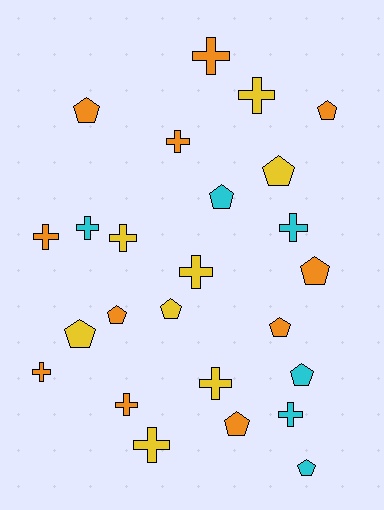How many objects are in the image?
There are 25 objects.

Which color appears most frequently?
Orange, with 11 objects.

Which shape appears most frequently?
Cross, with 13 objects.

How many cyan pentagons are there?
There are 3 cyan pentagons.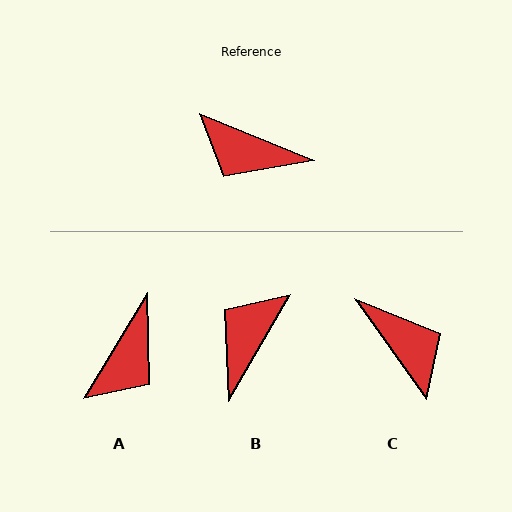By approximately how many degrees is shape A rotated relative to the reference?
Approximately 81 degrees counter-clockwise.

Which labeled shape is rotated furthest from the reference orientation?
C, about 148 degrees away.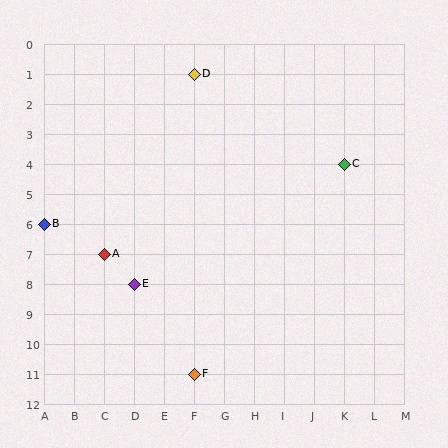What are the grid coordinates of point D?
Point D is at grid coordinates (F, 1).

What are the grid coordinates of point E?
Point E is at grid coordinates (D, 8).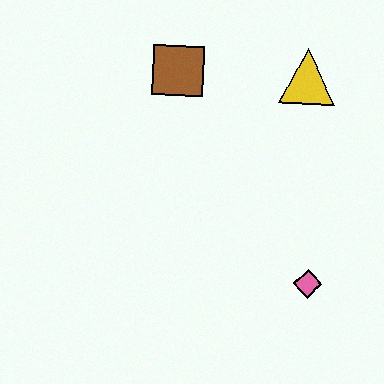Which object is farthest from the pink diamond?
The brown square is farthest from the pink diamond.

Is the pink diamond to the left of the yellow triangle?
No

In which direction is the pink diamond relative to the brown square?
The pink diamond is below the brown square.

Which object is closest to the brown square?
The yellow triangle is closest to the brown square.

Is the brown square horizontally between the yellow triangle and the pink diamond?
No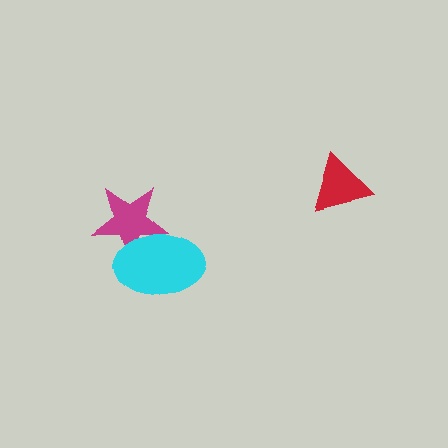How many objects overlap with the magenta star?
1 object overlaps with the magenta star.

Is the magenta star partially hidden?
Yes, it is partially covered by another shape.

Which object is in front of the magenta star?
The cyan ellipse is in front of the magenta star.